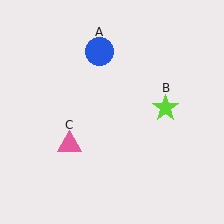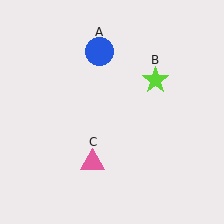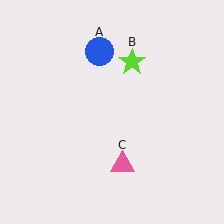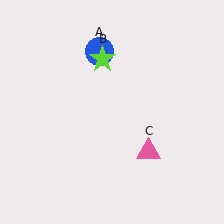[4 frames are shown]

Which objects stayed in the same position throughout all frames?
Blue circle (object A) remained stationary.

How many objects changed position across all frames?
2 objects changed position: lime star (object B), pink triangle (object C).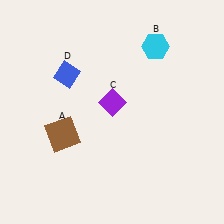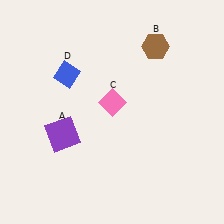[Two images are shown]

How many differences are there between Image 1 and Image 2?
There are 3 differences between the two images.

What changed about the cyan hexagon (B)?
In Image 1, B is cyan. In Image 2, it changed to brown.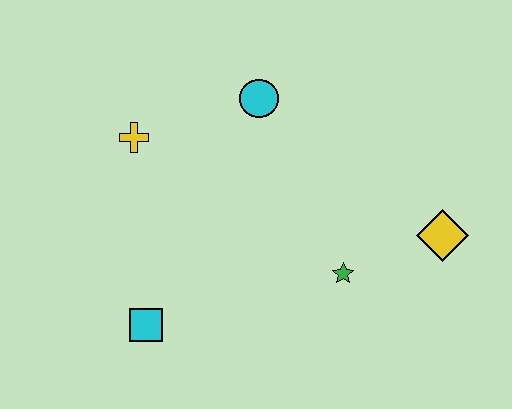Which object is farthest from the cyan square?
The yellow diamond is farthest from the cyan square.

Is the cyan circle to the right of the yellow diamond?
No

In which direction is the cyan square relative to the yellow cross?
The cyan square is below the yellow cross.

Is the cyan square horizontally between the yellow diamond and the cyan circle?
No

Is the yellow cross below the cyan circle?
Yes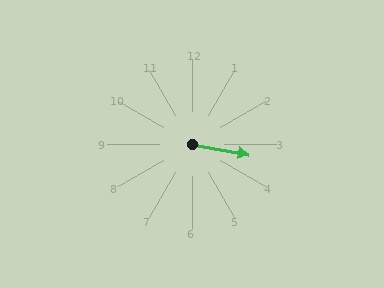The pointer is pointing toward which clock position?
Roughly 3 o'clock.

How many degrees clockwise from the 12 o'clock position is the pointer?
Approximately 100 degrees.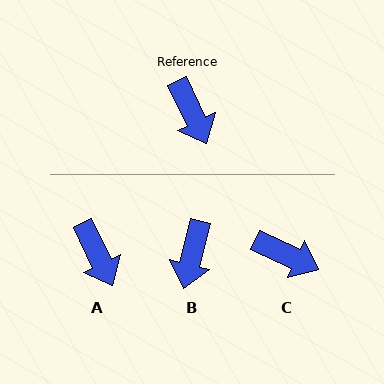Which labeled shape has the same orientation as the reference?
A.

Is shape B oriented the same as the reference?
No, it is off by about 39 degrees.